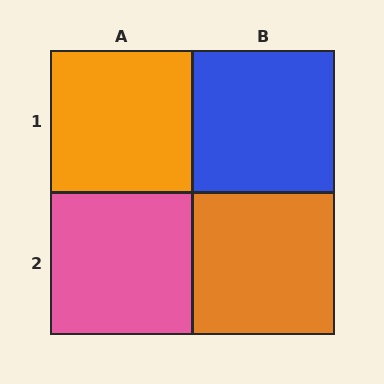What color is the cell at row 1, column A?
Orange.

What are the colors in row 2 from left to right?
Pink, orange.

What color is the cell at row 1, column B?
Blue.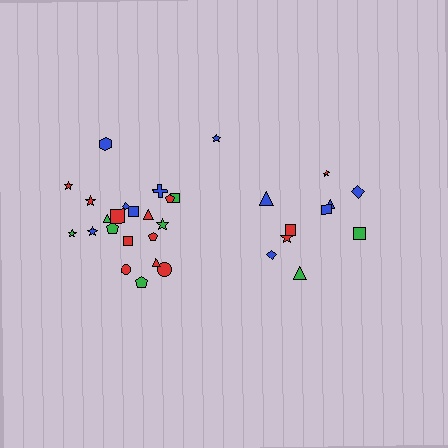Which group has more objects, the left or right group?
The left group.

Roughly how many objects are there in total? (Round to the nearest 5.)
Roughly 30 objects in total.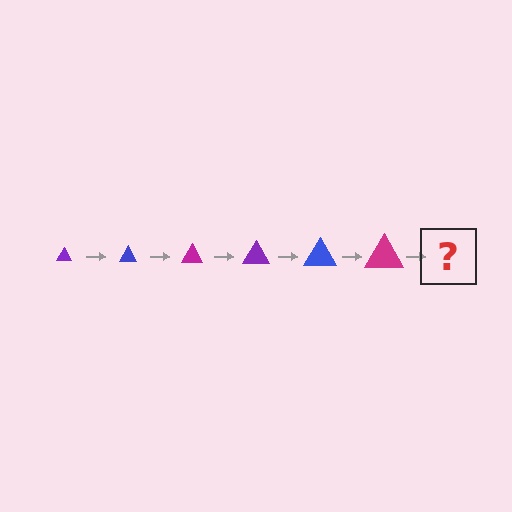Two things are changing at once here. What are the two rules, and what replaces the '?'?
The two rules are that the triangle grows larger each step and the color cycles through purple, blue, and magenta. The '?' should be a purple triangle, larger than the previous one.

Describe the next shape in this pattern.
It should be a purple triangle, larger than the previous one.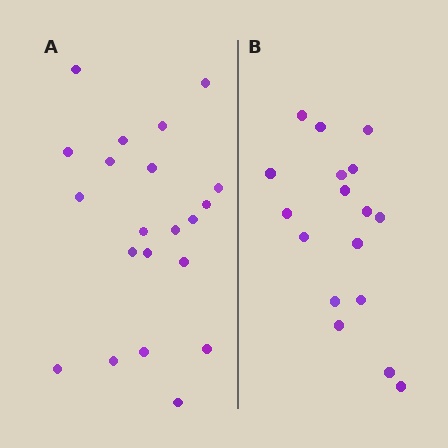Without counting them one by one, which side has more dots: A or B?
Region A (the left region) has more dots.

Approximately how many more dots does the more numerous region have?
Region A has about 4 more dots than region B.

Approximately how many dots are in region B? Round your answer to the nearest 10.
About 20 dots. (The exact count is 17, which rounds to 20.)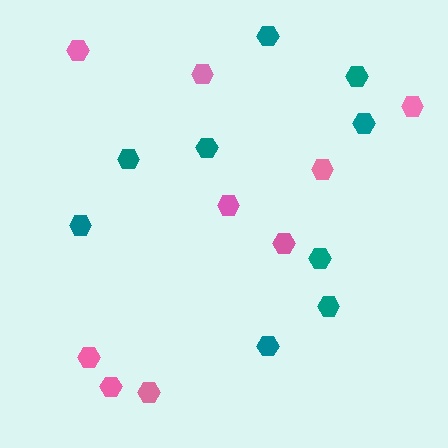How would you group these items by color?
There are 2 groups: one group of pink hexagons (9) and one group of teal hexagons (9).